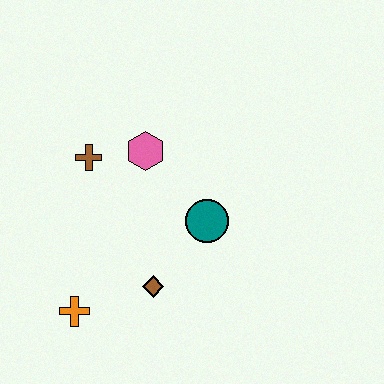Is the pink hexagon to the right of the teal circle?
No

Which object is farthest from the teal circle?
The orange cross is farthest from the teal circle.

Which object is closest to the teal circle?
The brown diamond is closest to the teal circle.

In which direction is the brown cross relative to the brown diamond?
The brown cross is above the brown diamond.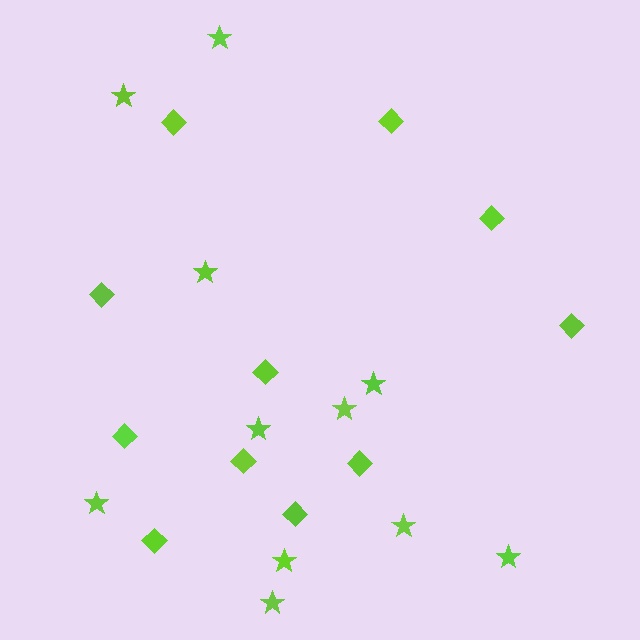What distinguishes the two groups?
There are 2 groups: one group of stars (11) and one group of diamonds (11).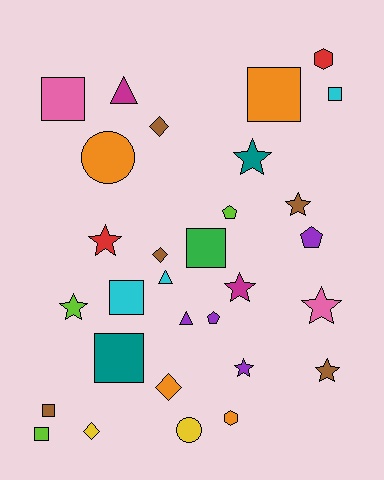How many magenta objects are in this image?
There are 2 magenta objects.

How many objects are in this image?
There are 30 objects.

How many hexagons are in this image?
There are 2 hexagons.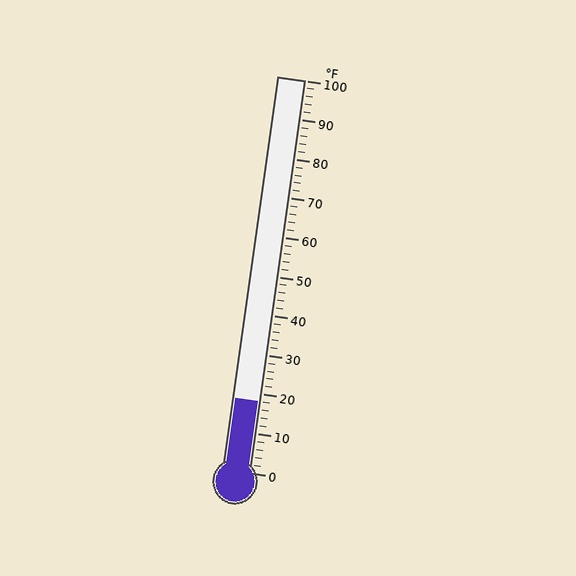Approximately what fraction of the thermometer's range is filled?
The thermometer is filled to approximately 20% of its range.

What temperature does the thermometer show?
The thermometer shows approximately 18°F.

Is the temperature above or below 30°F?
The temperature is below 30°F.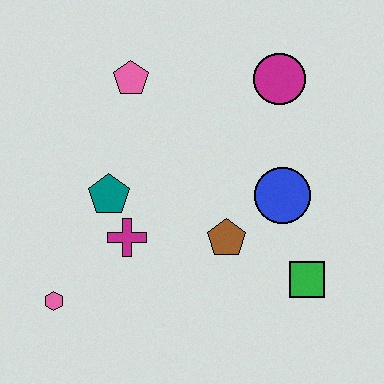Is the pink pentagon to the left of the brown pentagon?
Yes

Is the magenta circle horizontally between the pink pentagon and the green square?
Yes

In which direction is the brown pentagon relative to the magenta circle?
The brown pentagon is below the magenta circle.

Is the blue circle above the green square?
Yes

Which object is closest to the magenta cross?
The teal pentagon is closest to the magenta cross.